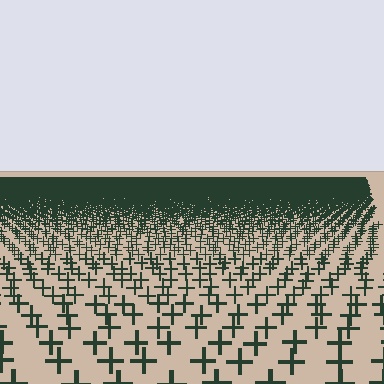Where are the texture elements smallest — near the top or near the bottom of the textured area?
Near the top.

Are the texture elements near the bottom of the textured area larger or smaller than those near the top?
Larger. Near the bottom, elements are closer to the viewer and appear at a bigger on-screen size.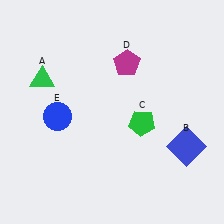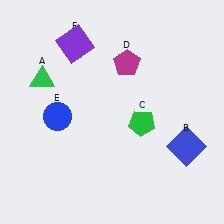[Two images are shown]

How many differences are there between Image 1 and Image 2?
There is 1 difference between the two images.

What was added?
A purple square (F) was added in Image 2.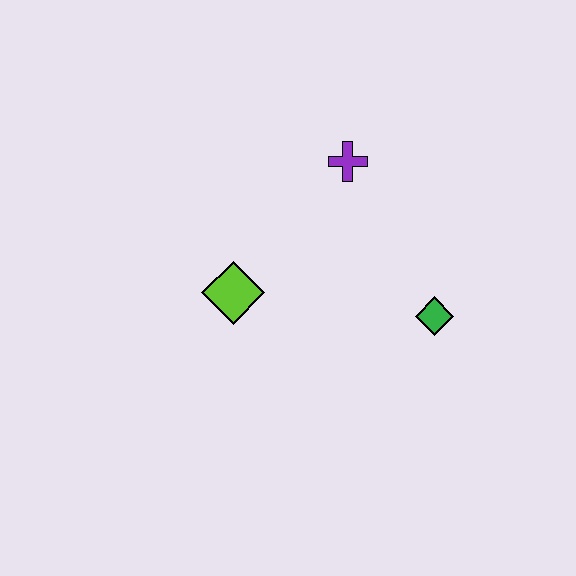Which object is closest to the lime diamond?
The purple cross is closest to the lime diamond.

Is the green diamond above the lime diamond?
No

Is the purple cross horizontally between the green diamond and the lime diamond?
Yes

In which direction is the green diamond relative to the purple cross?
The green diamond is below the purple cross.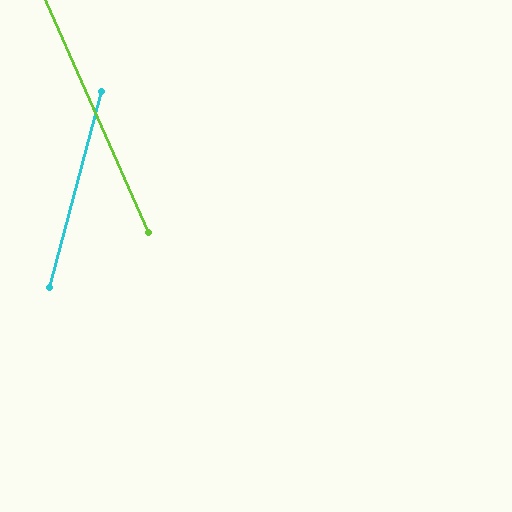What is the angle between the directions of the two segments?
Approximately 39 degrees.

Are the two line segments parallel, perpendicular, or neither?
Neither parallel nor perpendicular — they differ by about 39°.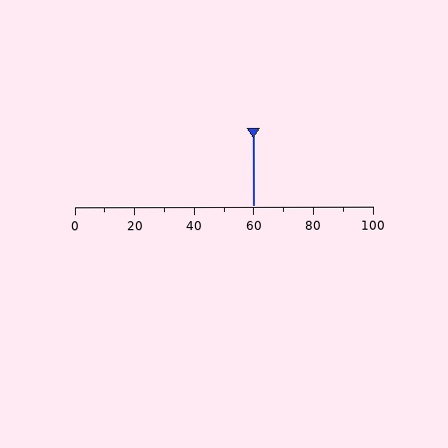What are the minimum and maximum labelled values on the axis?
The axis runs from 0 to 100.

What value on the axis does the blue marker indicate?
The marker indicates approximately 60.